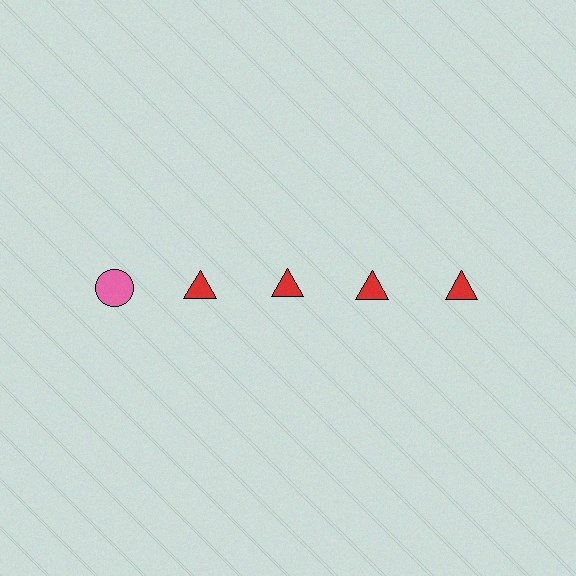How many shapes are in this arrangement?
There are 5 shapes arranged in a grid pattern.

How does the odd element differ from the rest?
It differs in both color (pink instead of red) and shape (circle instead of triangle).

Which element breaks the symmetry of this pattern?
The pink circle in the top row, leftmost column breaks the symmetry. All other shapes are red triangles.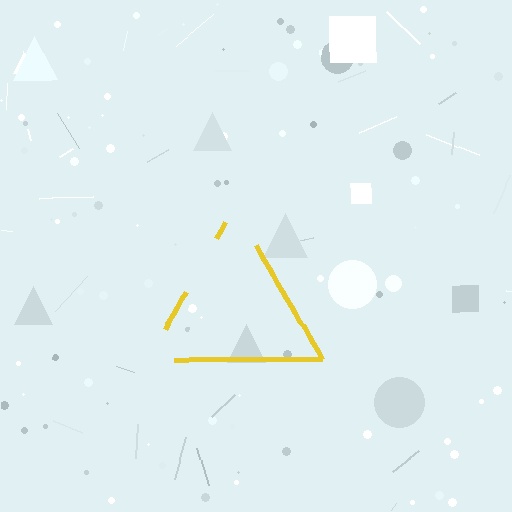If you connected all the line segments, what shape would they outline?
They would outline a triangle.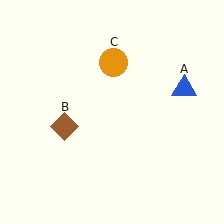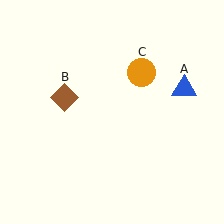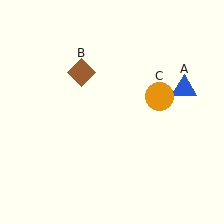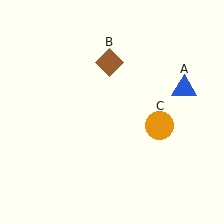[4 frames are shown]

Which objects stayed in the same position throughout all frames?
Blue triangle (object A) remained stationary.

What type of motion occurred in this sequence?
The brown diamond (object B), orange circle (object C) rotated clockwise around the center of the scene.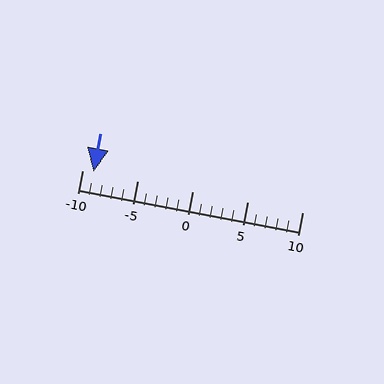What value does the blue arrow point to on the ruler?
The blue arrow points to approximately -9.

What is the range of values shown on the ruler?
The ruler shows values from -10 to 10.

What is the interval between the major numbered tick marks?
The major tick marks are spaced 5 units apart.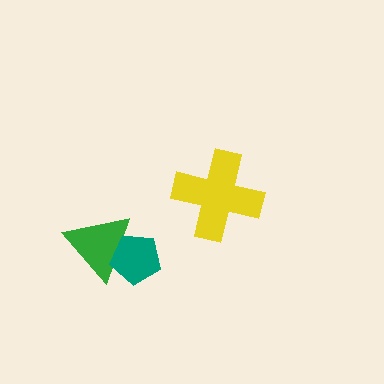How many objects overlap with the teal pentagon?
1 object overlaps with the teal pentagon.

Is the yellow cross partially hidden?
No, no other shape covers it.